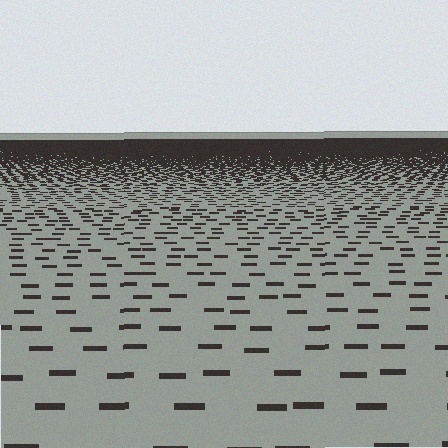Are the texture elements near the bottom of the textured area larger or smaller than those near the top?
Larger. Near the bottom, elements are closer to the viewer and appear at a bigger on-screen size.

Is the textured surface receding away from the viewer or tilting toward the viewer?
The surface is receding away from the viewer. Texture elements get smaller and denser toward the top.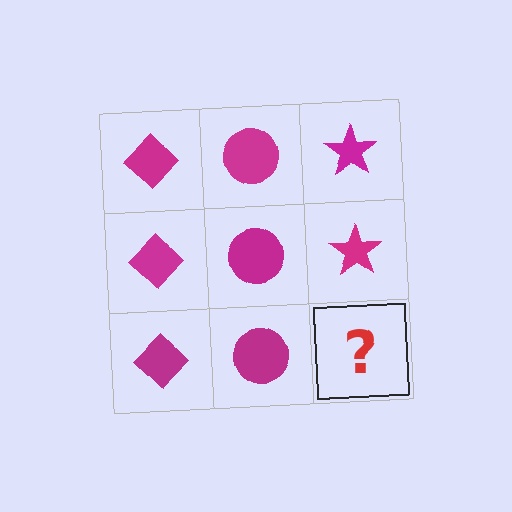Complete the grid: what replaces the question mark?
The question mark should be replaced with a magenta star.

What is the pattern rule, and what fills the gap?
The rule is that each column has a consistent shape. The gap should be filled with a magenta star.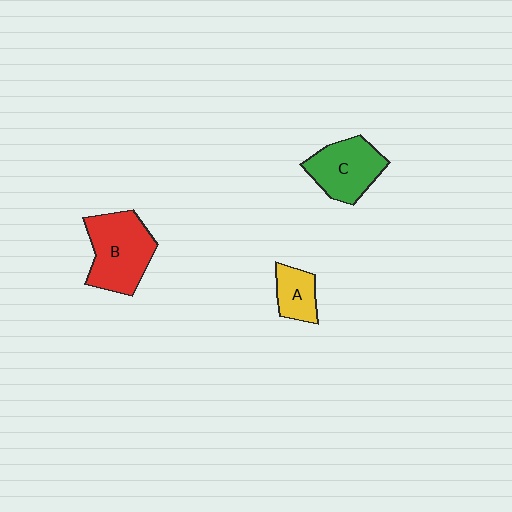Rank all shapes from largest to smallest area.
From largest to smallest: B (red), C (green), A (yellow).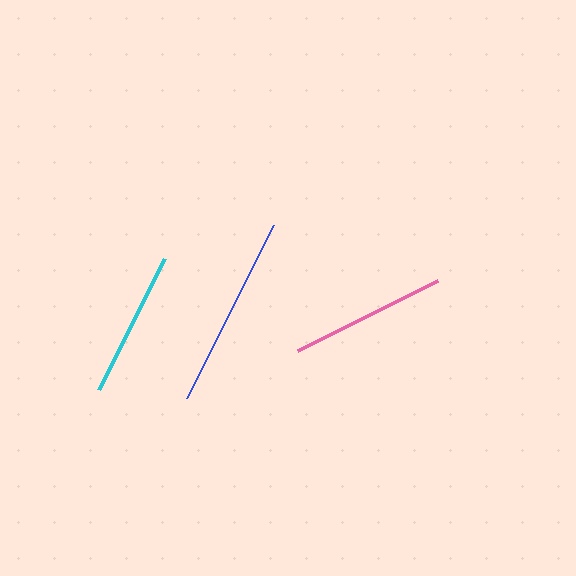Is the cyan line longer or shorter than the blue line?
The blue line is longer than the cyan line.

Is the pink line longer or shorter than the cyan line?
The pink line is longer than the cyan line.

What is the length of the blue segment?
The blue segment is approximately 194 pixels long.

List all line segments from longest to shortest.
From longest to shortest: blue, pink, cyan.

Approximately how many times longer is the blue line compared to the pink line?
The blue line is approximately 1.2 times the length of the pink line.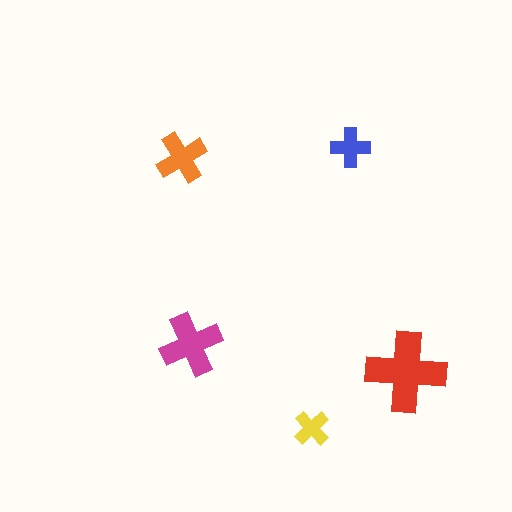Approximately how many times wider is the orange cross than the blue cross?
About 1.5 times wider.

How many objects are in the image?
There are 5 objects in the image.